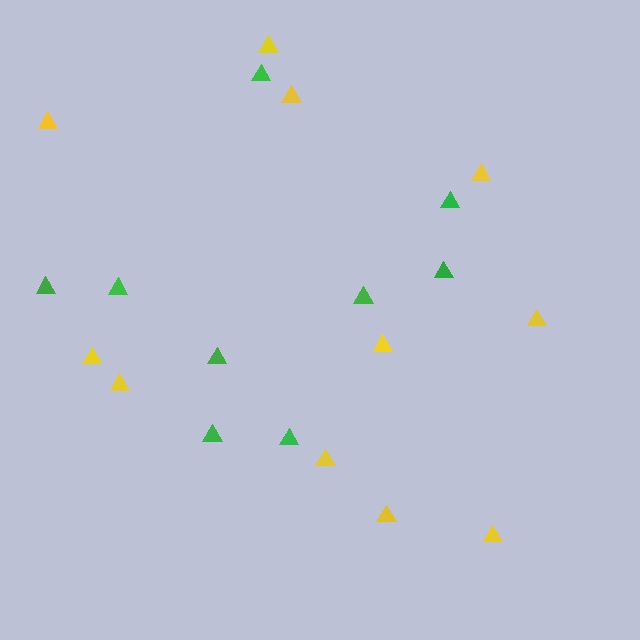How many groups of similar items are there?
There are 2 groups: one group of yellow triangles (11) and one group of green triangles (9).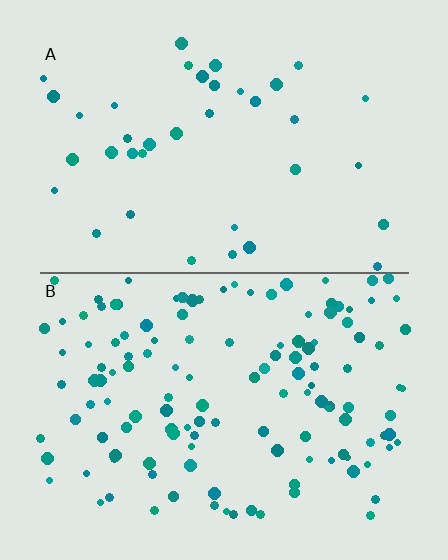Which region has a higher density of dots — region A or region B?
B (the bottom).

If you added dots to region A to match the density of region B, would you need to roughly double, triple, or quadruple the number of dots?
Approximately triple.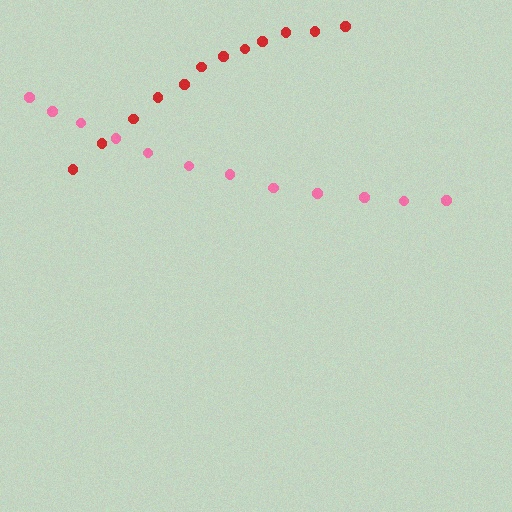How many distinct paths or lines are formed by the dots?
There are 2 distinct paths.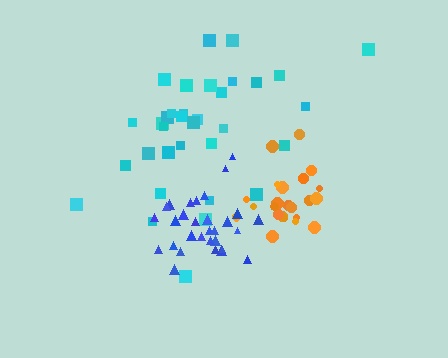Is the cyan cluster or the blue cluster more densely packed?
Blue.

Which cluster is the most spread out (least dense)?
Cyan.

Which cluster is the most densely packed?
Blue.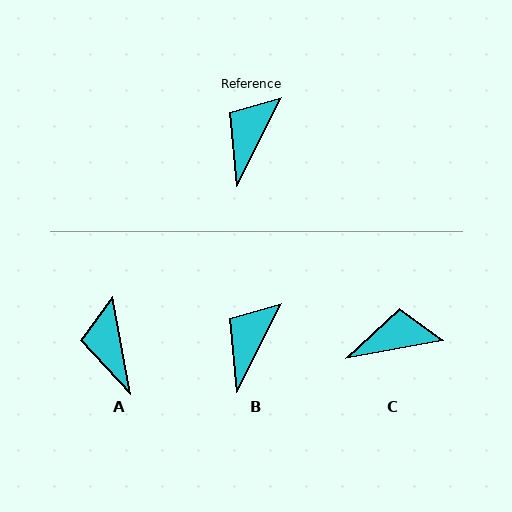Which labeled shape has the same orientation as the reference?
B.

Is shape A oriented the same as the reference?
No, it is off by about 37 degrees.